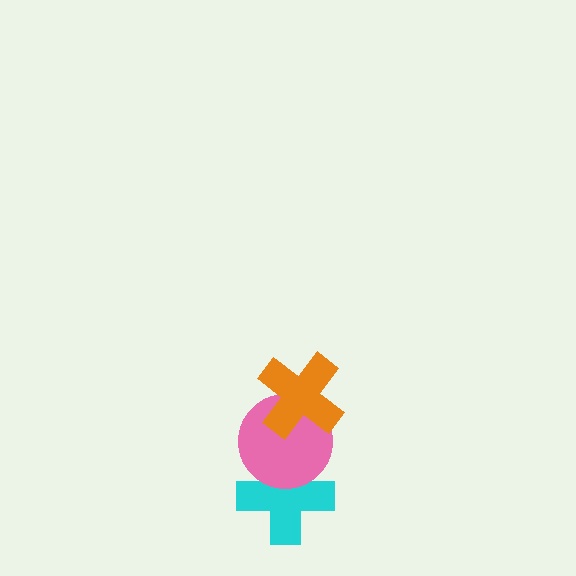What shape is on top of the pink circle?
The orange cross is on top of the pink circle.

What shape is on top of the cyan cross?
The pink circle is on top of the cyan cross.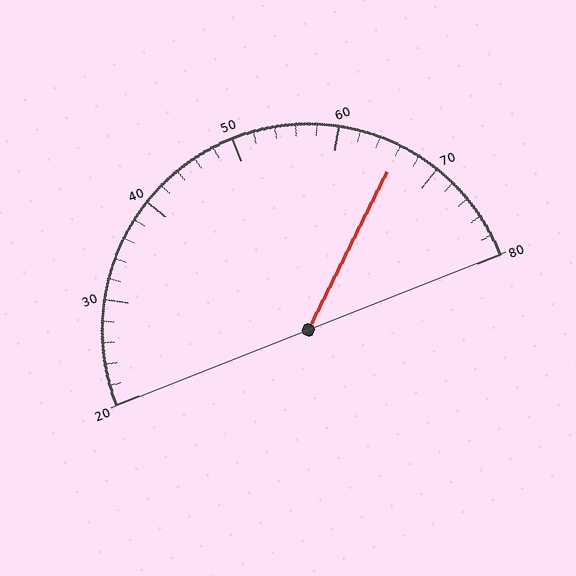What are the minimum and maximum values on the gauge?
The gauge ranges from 20 to 80.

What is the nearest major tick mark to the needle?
The nearest major tick mark is 70.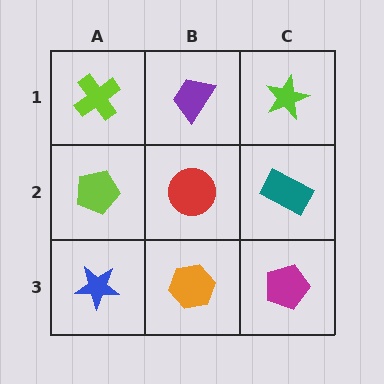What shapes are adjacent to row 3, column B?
A red circle (row 2, column B), a blue star (row 3, column A), a magenta pentagon (row 3, column C).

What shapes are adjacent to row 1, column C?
A teal rectangle (row 2, column C), a purple trapezoid (row 1, column B).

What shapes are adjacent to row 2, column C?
A lime star (row 1, column C), a magenta pentagon (row 3, column C), a red circle (row 2, column B).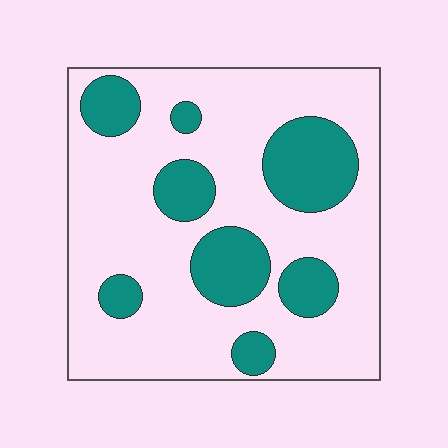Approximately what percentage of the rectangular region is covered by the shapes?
Approximately 25%.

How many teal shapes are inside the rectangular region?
8.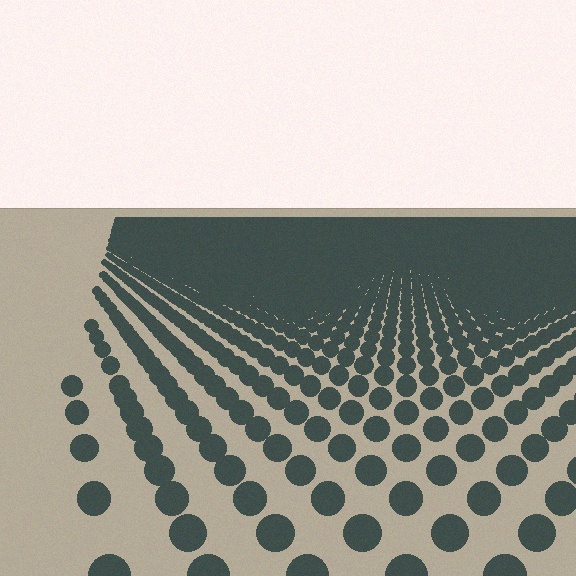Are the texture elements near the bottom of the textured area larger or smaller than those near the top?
Larger. Near the bottom, elements are closer to the viewer and appear at a bigger on-screen size.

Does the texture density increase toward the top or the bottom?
Density increases toward the top.